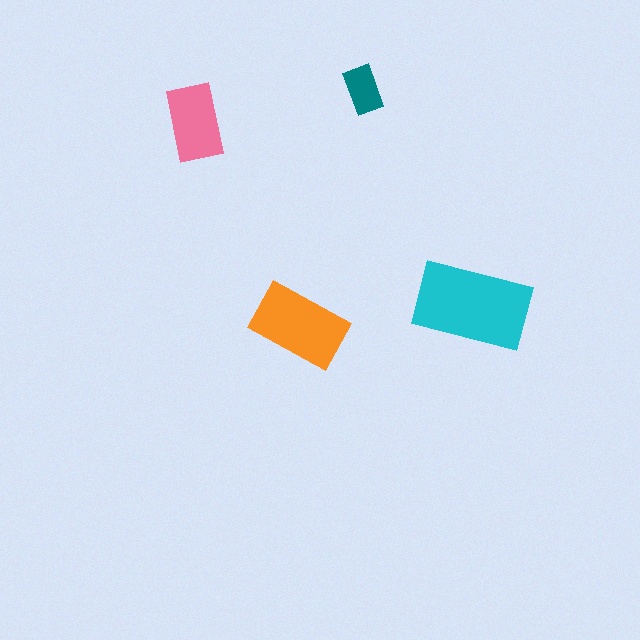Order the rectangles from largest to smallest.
the cyan one, the orange one, the pink one, the teal one.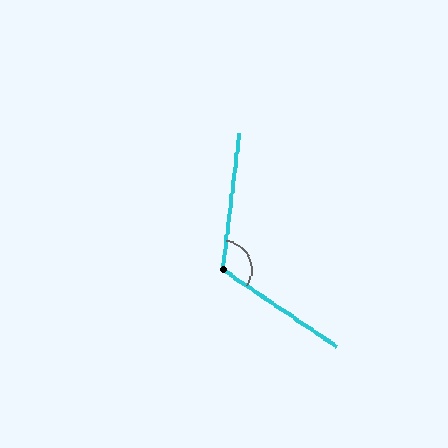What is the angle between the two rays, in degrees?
Approximately 117 degrees.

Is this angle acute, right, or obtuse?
It is obtuse.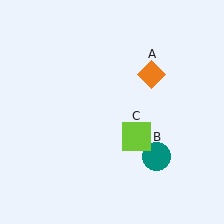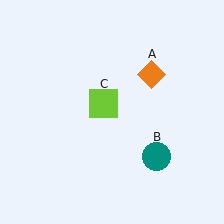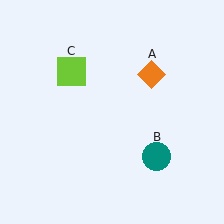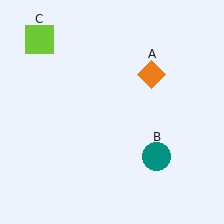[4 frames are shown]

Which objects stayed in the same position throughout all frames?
Orange diamond (object A) and teal circle (object B) remained stationary.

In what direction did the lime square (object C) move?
The lime square (object C) moved up and to the left.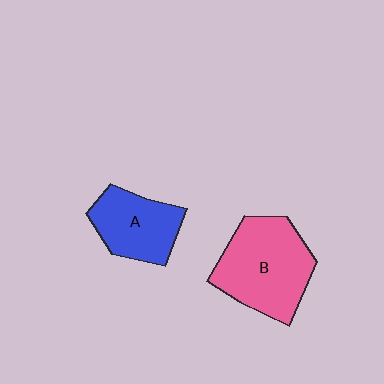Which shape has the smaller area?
Shape A (blue).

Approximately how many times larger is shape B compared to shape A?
Approximately 1.5 times.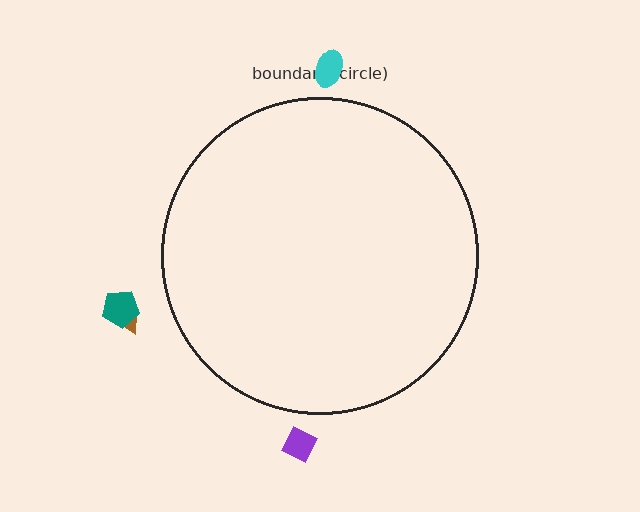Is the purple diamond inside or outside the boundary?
Outside.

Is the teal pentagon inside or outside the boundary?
Outside.